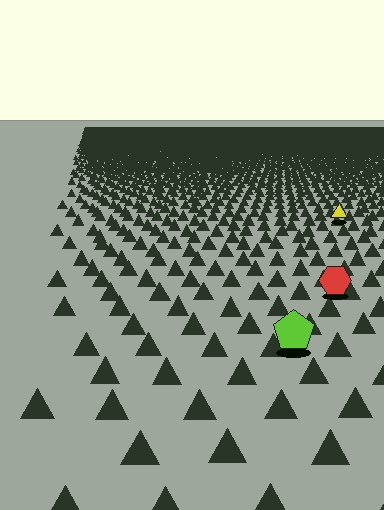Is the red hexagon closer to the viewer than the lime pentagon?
No. The lime pentagon is closer — you can tell from the texture gradient: the ground texture is coarser near it.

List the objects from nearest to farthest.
From nearest to farthest: the lime pentagon, the red hexagon, the yellow triangle.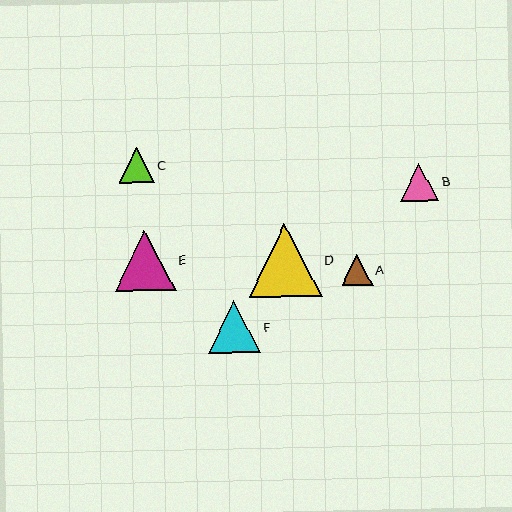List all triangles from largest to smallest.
From largest to smallest: D, E, F, B, C, A.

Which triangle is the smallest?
Triangle A is the smallest with a size of approximately 30 pixels.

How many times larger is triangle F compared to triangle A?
Triangle F is approximately 1.7 times the size of triangle A.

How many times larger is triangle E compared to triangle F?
Triangle E is approximately 1.2 times the size of triangle F.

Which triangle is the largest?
Triangle D is the largest with a size of approximately 73 pixels.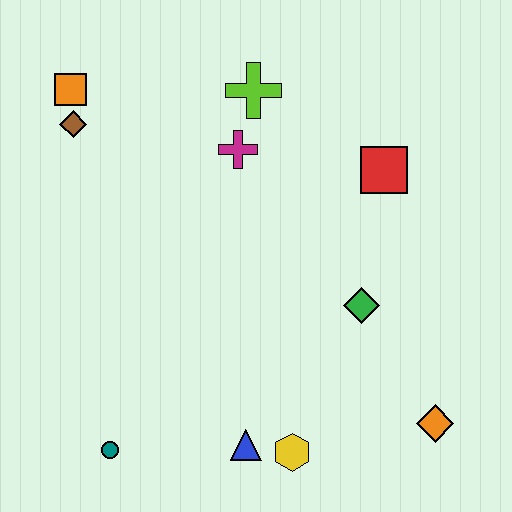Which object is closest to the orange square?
The brown diamond is closest to the orange square.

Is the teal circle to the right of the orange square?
Yes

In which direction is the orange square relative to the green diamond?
The orange square is to the left of the green diamond.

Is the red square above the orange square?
No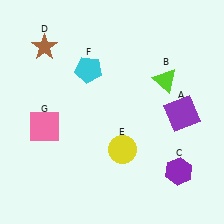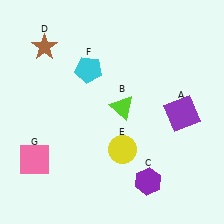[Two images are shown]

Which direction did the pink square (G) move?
The pink square (G) moved down.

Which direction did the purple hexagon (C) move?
The purple hexagon (C) moved left.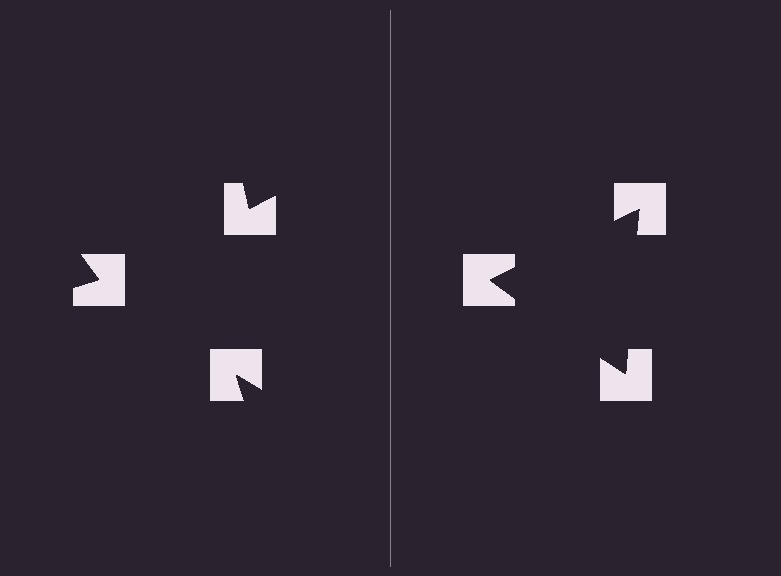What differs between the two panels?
The notched squares are positioned identically on both sides; only the wedge orientations differ. On the right they align to a triangle; on the left they are misaligned.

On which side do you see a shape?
An illusory triangle appears on the right side. On the left side the wedge cuts are rotated, so no coherent shape forms.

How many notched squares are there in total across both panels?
6 — 3 on each side.